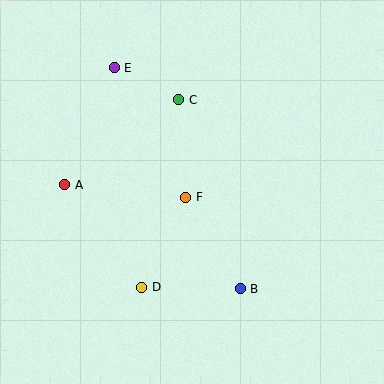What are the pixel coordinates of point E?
Point E is at (114, 68).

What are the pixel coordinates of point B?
Point B is at (240, 289).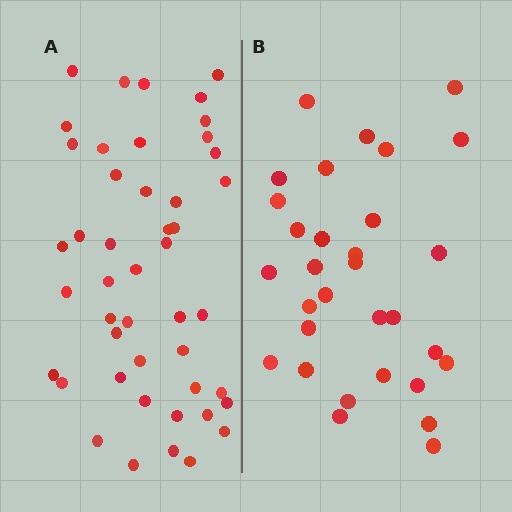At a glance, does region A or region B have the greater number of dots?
Region A (the left region) has more dots.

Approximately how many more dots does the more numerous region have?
Region A has approximately 15 more dots than region B.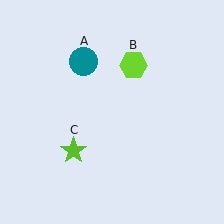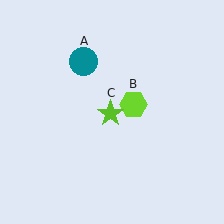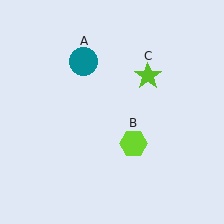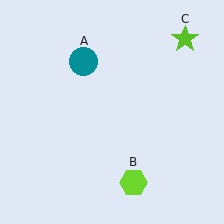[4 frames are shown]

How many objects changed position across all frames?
2 objects changed position: lime hexagon (object B), lime star (object C).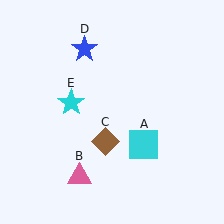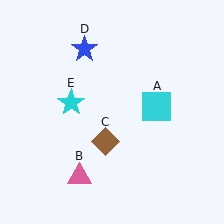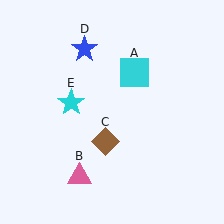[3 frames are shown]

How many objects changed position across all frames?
1 object changed position: cyan square (object A).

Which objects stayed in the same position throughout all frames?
Pink triangle (object B) and brown diamond (object C) and blue star (object D) and cyan star (object E) remained stationary.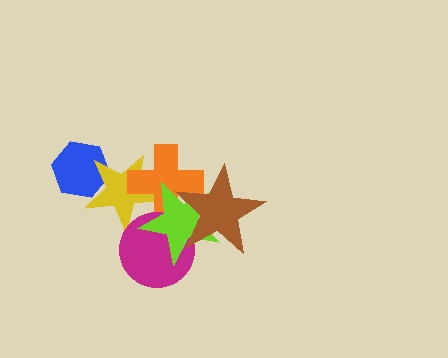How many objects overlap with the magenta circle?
3 objects overlap with the magenta circle.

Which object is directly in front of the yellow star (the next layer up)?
The orange cross is directly in front of the yellow star.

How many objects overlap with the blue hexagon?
1 object overlaps with the blue hexagon.